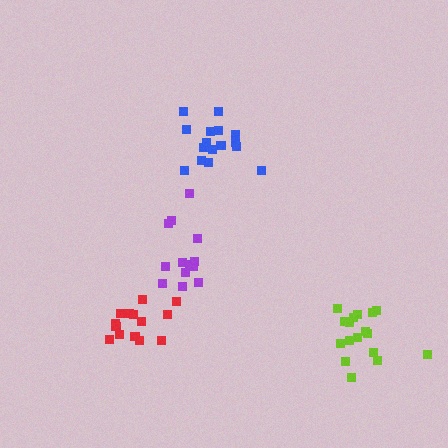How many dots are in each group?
Group 1: 14 dots, Group 2: 17 dots, Group 3: 17 dots, Group 4: 15 dots (63 total).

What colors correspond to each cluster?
The clusters are colored: purple, blue, lime, red.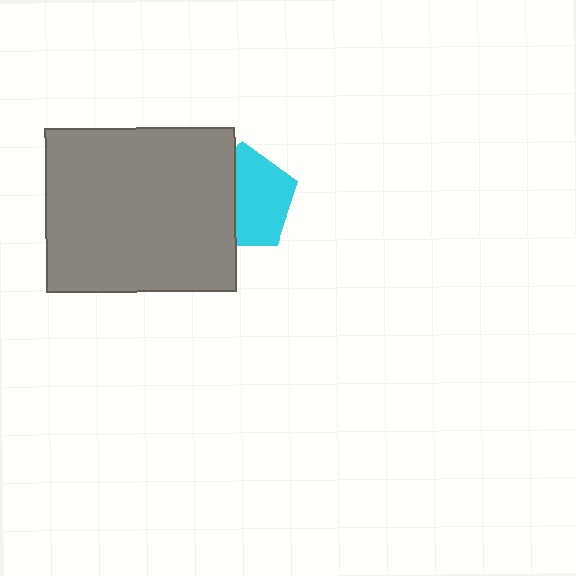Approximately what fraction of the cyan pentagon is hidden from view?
Roughly 42% of the cyan pentagon is hidden behind the gray rectangle.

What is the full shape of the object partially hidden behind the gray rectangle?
The partially hidden object is a cyan pentagon.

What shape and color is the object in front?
The object in front is a gray rectangle.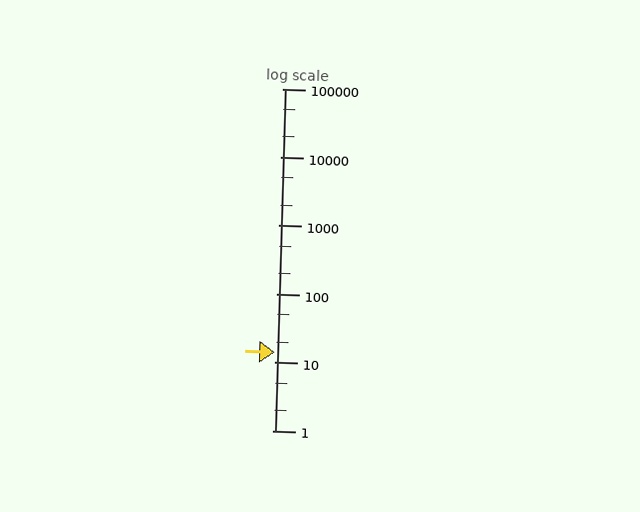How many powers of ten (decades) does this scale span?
The scale spans 5 decades, from 1 to 100000.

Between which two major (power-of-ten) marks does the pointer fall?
The pointer is between 10 and 100.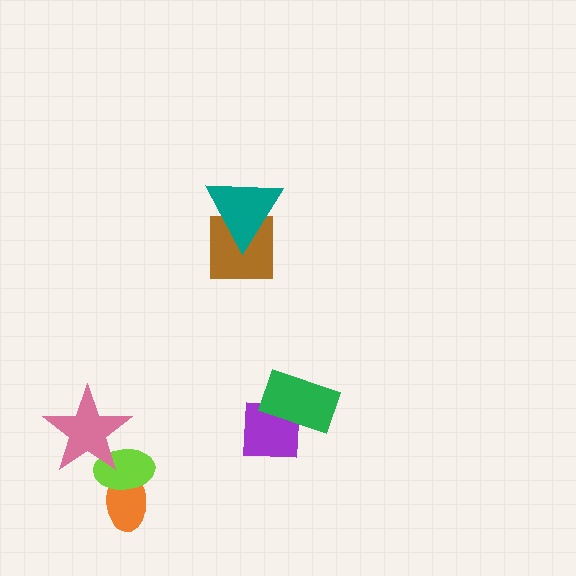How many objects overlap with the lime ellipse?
2 objects overlap with the lime ellipse.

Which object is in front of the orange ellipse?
The lime ellipse is in front of the orange ellipse.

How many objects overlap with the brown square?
1 object overlaps with the brown square.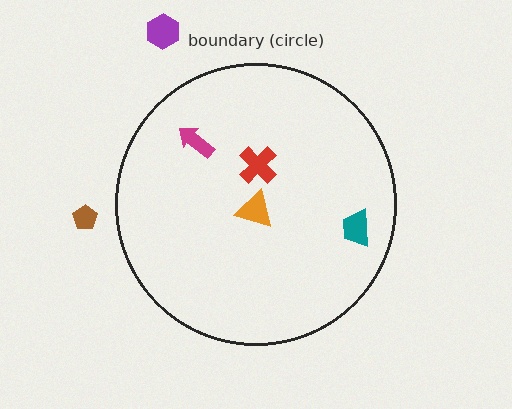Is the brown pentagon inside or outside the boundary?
Outside.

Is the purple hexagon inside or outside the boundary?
Outside.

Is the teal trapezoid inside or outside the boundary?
Inside.